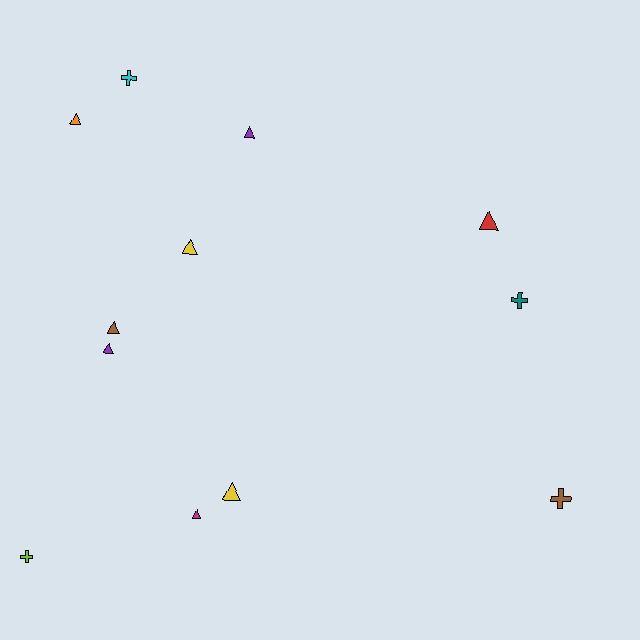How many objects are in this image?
There are 12 objects.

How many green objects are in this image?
There are no green objects.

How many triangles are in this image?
There are 8 triangles.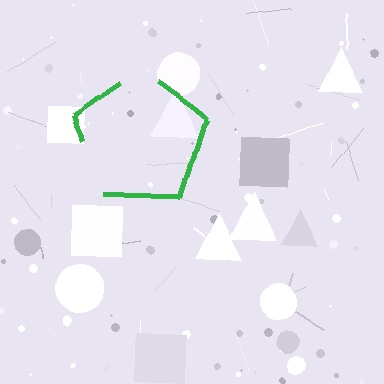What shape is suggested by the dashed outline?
The dashed outline suggests a pentagon.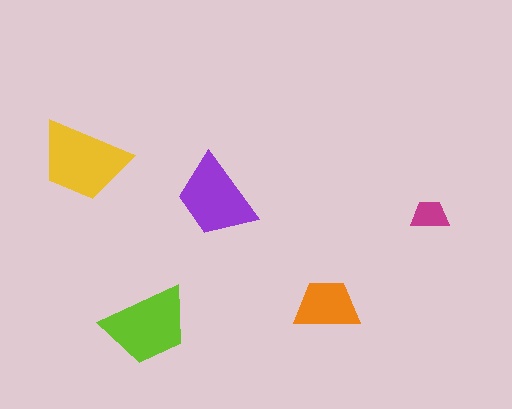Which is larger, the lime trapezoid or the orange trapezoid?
The lime one.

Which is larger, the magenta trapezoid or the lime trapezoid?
The lime one.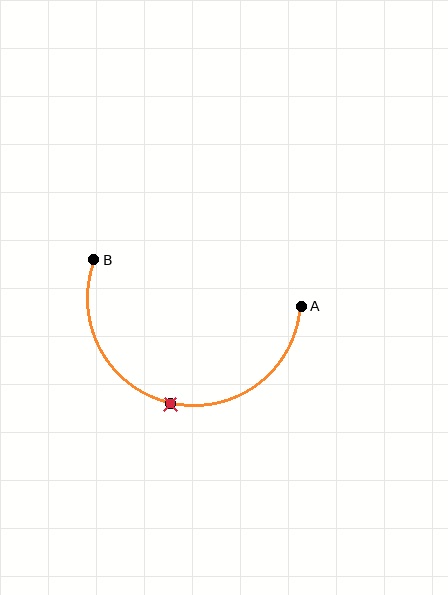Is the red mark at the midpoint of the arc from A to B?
Yes. The red mark lies on the arc at equal arc-length from both A and B — it is the arc midpoint.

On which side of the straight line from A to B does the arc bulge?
The arc bulges below the straight line connecting A and B.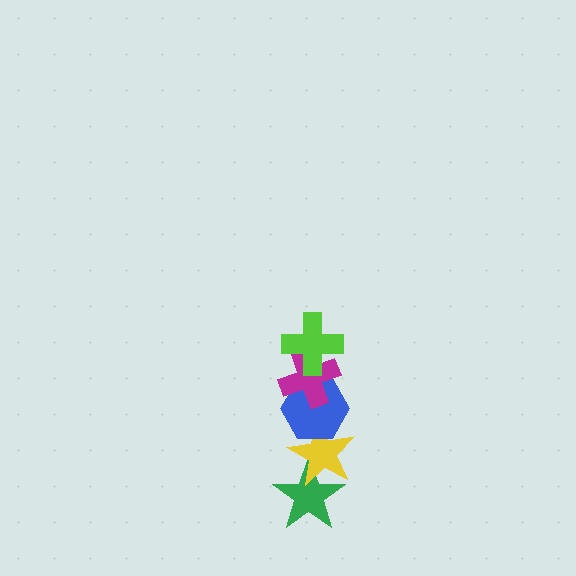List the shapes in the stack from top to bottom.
From top to bottom: the lime cross, the magenta cross, the blue hexagon, the yellow star, the green star.